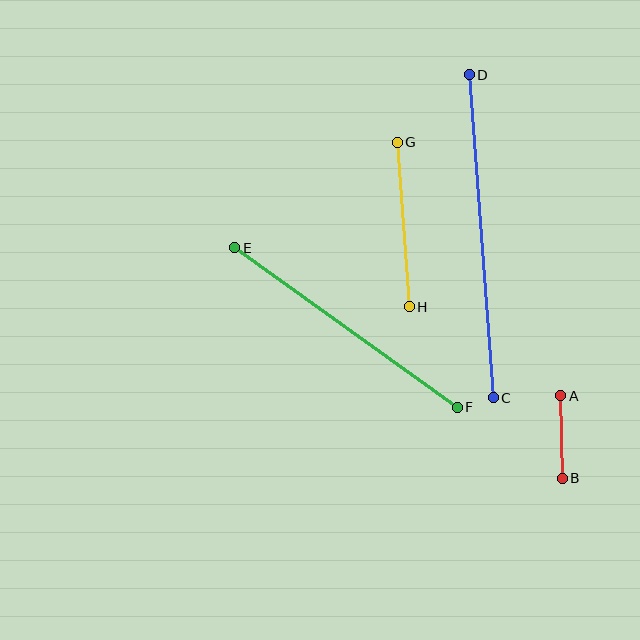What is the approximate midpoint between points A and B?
The midpoint is at approximately (562, 437) pixels.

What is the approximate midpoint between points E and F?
The midpoint is at approximately (346, 328) pixels.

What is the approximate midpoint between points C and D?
The midpoint is at approximately (481, 236) pixels.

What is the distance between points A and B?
The distance is approximately 82 pixels.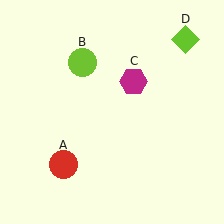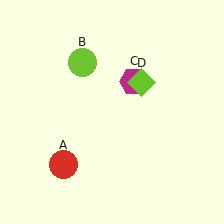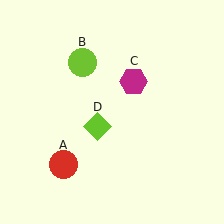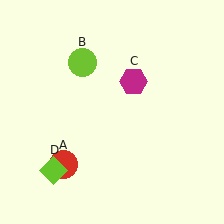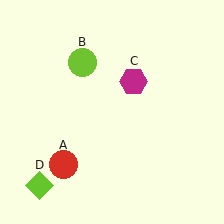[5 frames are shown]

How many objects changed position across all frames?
1 object changed position: lime diamond (object D).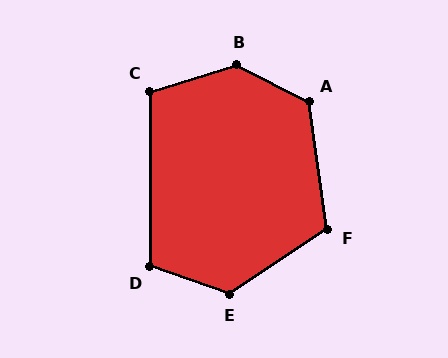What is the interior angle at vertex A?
Approximately 125 degrees (obtuse).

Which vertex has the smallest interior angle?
C, at approximately 107 degrees.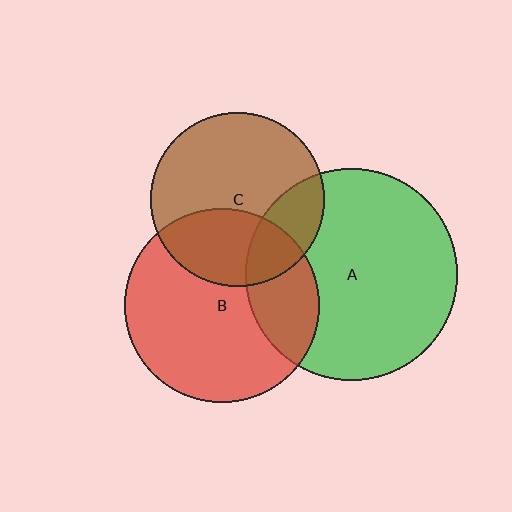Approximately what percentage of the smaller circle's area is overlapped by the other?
Approximately 25%.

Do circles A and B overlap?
Yes.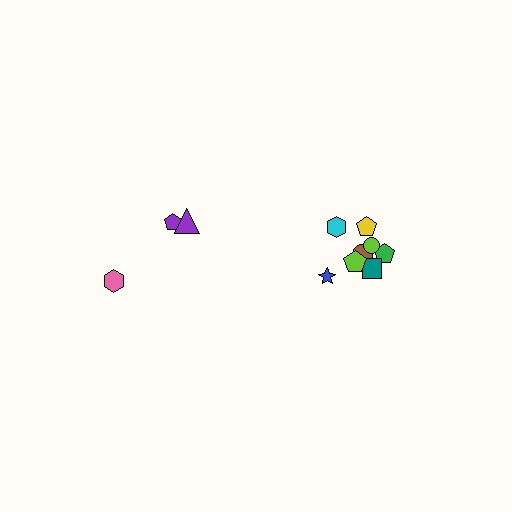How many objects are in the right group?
There are 8 objects.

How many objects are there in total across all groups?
There are 11 objects.